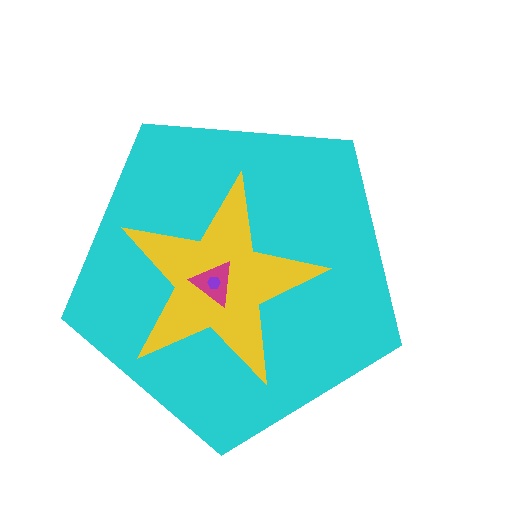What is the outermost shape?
The cyan pentagon.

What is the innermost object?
The purple hexagon.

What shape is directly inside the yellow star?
The magenta triangle.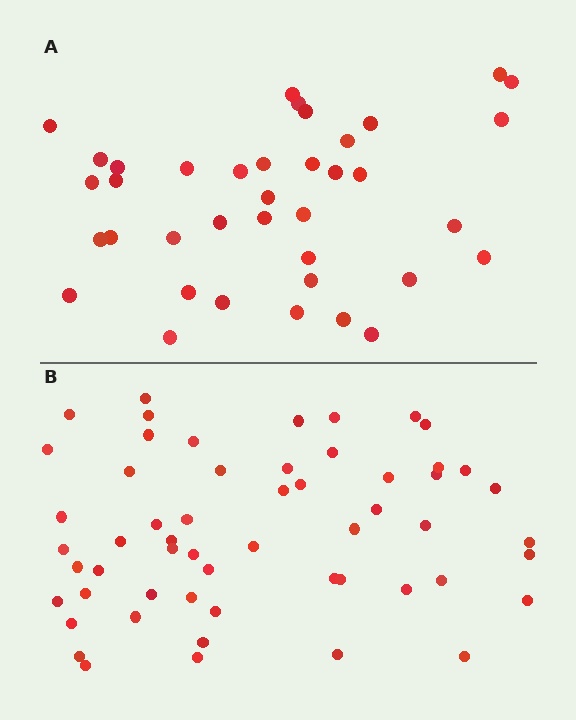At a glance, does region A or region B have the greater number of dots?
Region B (the bottom region) has more dots.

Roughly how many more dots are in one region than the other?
Region B has approximately 20 more dots than region A.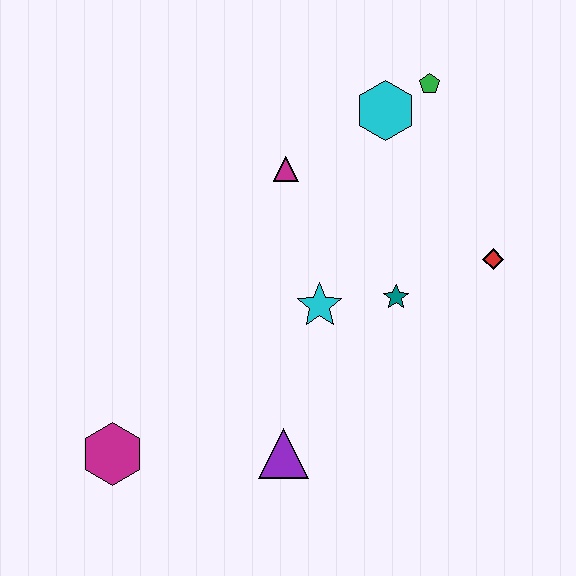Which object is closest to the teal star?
The cyan star is closest to the teal star.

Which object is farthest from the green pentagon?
The magenta hexagon is farthest from the green pentagon.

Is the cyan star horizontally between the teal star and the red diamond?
No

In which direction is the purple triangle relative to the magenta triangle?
The purple triangle is below the magenta triangle.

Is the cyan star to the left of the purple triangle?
No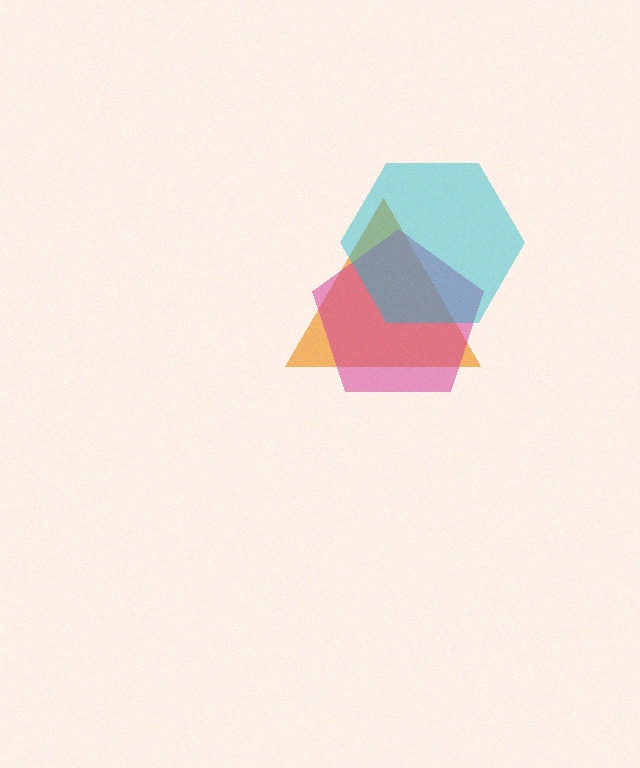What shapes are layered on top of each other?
The layered shapes are: an orange triangle, a magenta pentagon, a cyan hexagon.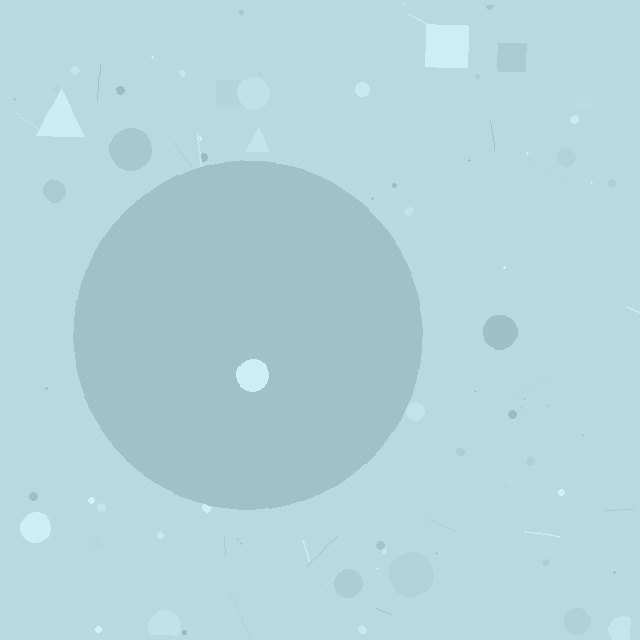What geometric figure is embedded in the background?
A circle is embedded in the background.